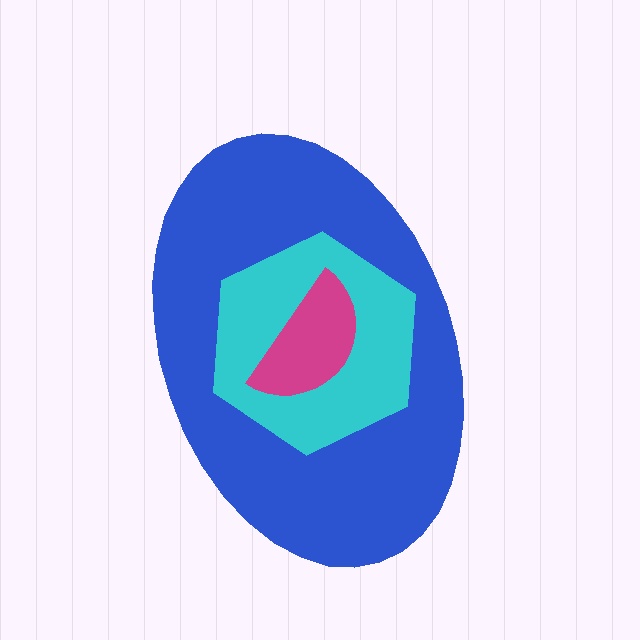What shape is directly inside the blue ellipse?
The cyan hexagon.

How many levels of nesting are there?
3.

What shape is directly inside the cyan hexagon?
The magenta semicircle.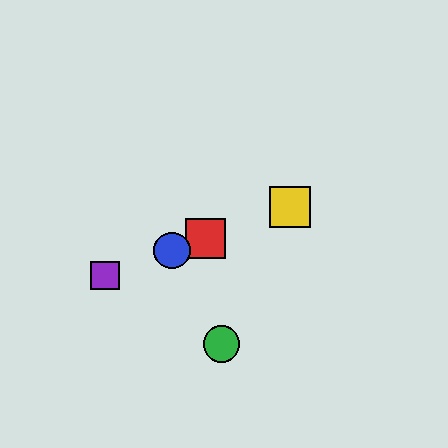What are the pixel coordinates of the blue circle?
The blue circle is at (172, 251).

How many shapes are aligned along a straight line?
4 shapes (the red square, the blue circle, the yellow square, the purple square) are aligned along a straight line.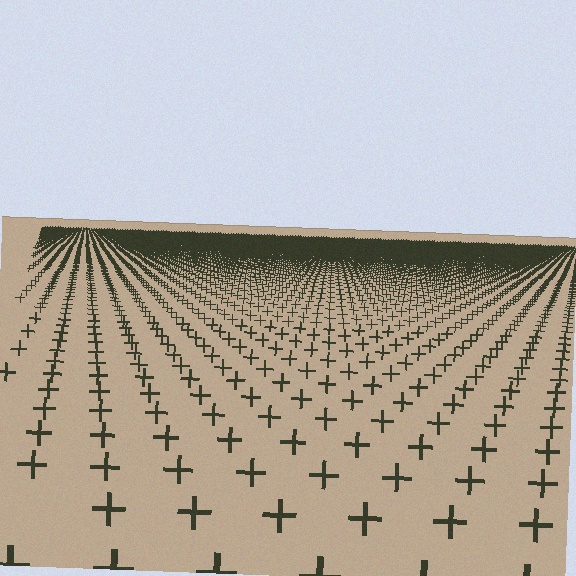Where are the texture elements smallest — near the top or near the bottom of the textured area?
Near the top.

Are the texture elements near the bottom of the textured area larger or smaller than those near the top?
Larger. Near the bottom, elements are closer to the viewer and appear at a bigger on-screen size.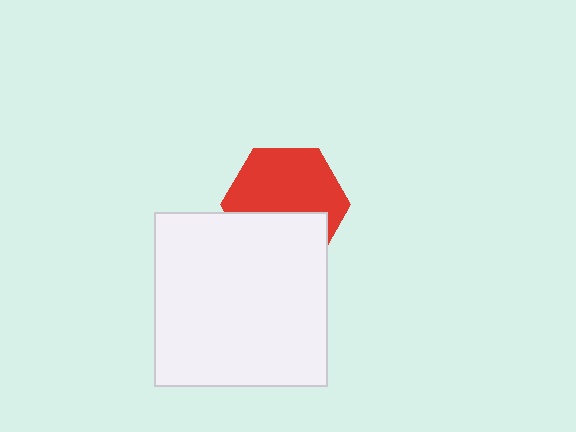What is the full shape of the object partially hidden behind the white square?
The partially hidden object is a red hexagon.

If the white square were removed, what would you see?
You would see the complete red hexagon.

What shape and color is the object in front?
The object in front is a white square.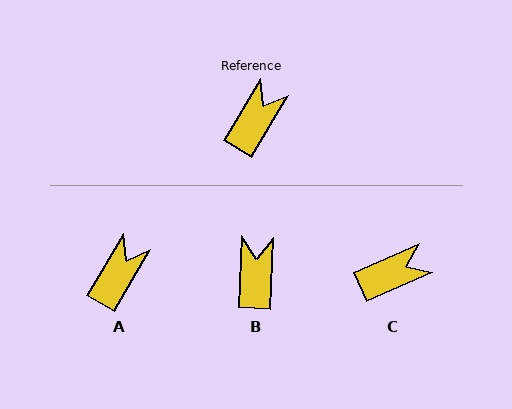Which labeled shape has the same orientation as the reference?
A.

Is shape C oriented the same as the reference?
No, it is off by about 35 degrees.